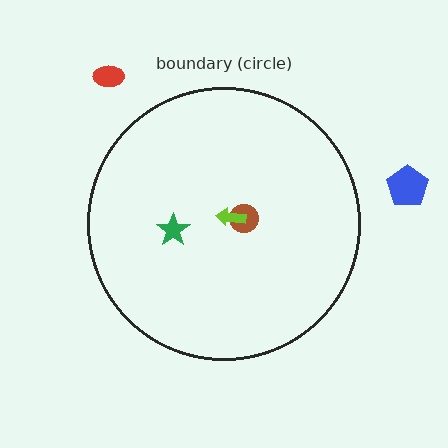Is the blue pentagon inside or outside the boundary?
Outside.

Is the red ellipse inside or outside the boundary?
Outside.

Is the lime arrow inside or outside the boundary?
Inside.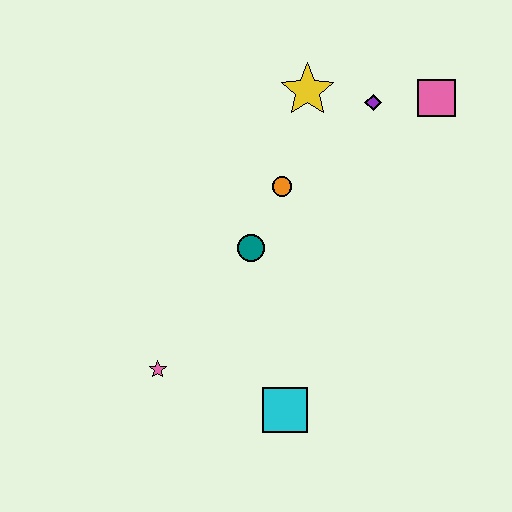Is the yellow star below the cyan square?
No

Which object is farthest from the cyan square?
The pink square is farthest from the cyan square.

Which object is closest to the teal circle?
The orange circle is closest to the teal circle.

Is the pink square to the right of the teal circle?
Yes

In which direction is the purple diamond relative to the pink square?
The purple diamond is to the left of the pink square.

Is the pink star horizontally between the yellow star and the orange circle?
No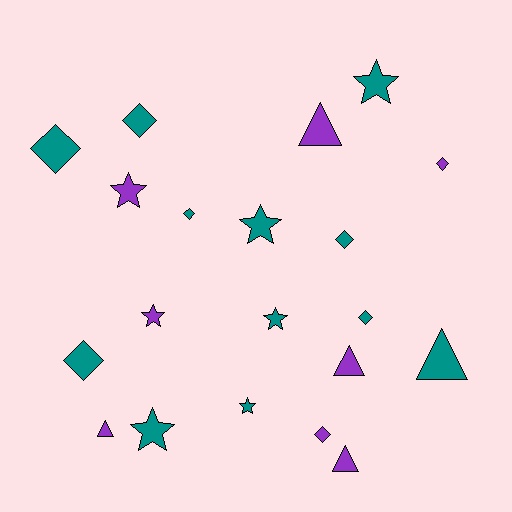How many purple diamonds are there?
There are 2 purple diamonds.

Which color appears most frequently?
Teal, with 12 objects.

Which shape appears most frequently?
Diamond, with 8 objects.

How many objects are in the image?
There are 20 objects.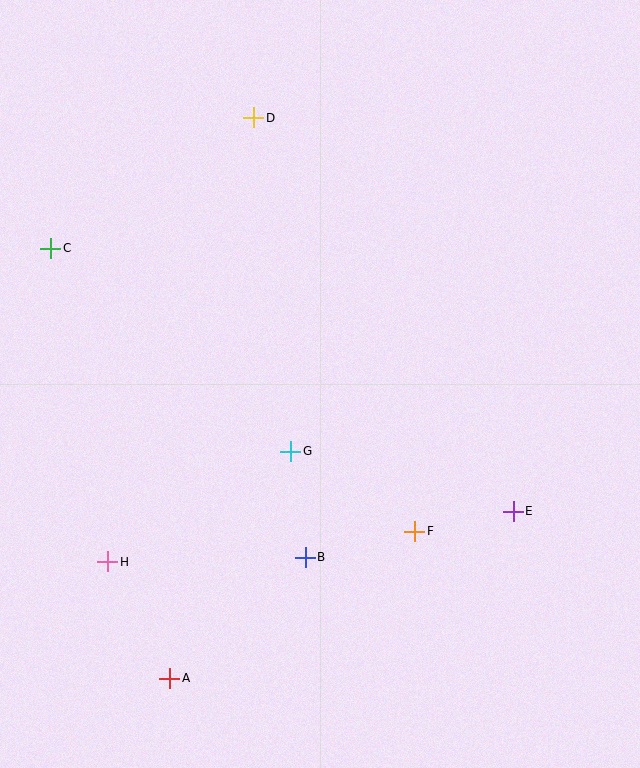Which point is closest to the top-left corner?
Point C is closest to the top-left corner.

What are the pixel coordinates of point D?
Point D is at (253, 118).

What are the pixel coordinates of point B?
Point B is at (305, 557).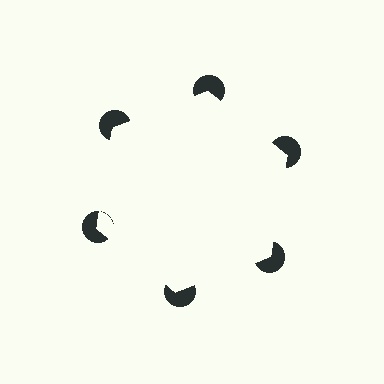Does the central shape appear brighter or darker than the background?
It typically appears slightly brighter than the background, even though no actual brightness change is drawn.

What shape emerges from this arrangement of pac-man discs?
An illusory hexagon — its edges are inferred from the aligned wedge cuts in the pac-man discs, not physically drawn.